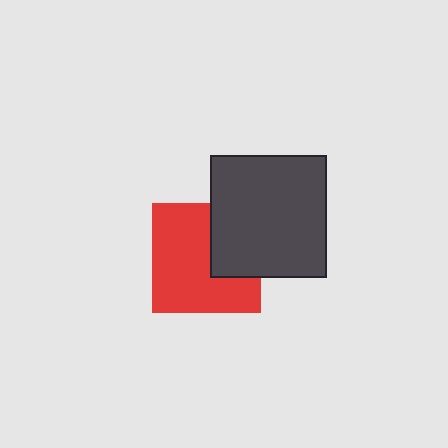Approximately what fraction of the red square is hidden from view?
Roughly 32% of the red square is hidden behind the dark gray rectangle.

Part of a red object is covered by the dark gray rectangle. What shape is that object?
It is a square.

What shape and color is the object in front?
The object in front is a dark gray rectangle.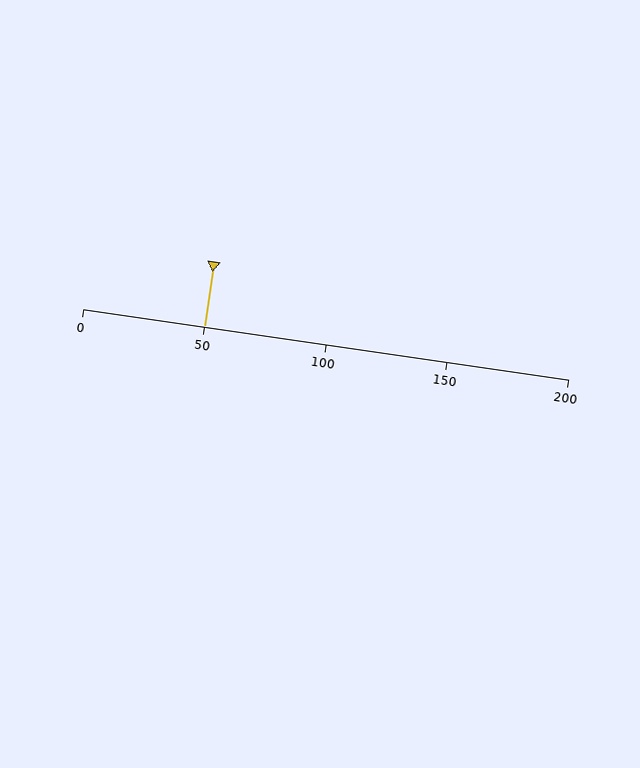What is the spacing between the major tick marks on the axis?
The major ticks are spaced 50 apart.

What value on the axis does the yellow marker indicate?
The marker indicates approximately 50.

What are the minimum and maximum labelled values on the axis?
The axis runs from 0 to 200.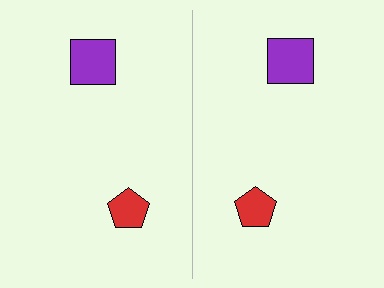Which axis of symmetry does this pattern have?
The pattern has a vertical axis of symmetry running through the center of the image.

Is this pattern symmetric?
Yes, this pattern has bilateral (reflection) symmetry.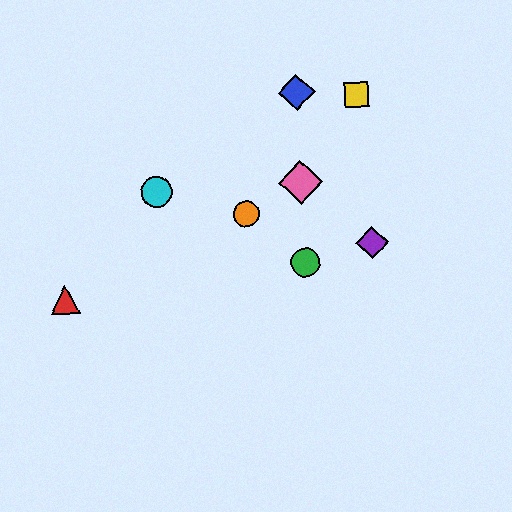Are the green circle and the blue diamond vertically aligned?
Yes, both are at x≈305.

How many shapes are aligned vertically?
3 shapes (the blue diamond, the green circle, the pink diamond) are aligned vertically.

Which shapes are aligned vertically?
The blue diamond, the green circle, the pink diamond are aligned vertically.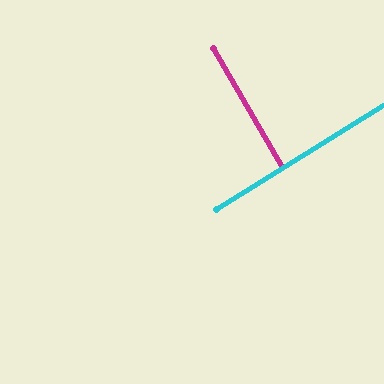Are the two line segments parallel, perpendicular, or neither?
Perpendicular — they meet at approximately 88°.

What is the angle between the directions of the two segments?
Approximately 88 degrees.